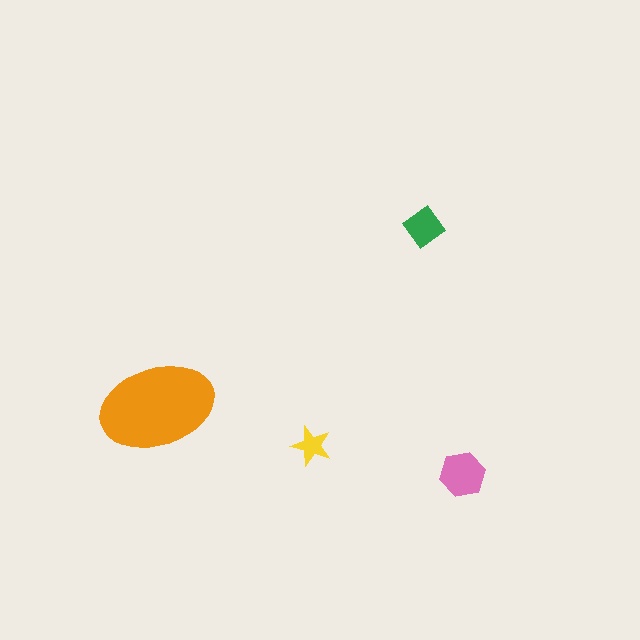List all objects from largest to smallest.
The orange ellipse, the pink hexagon, the green diamond, the yellow star.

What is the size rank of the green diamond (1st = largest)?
3rd.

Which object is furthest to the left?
The orange ellipse is leftmost.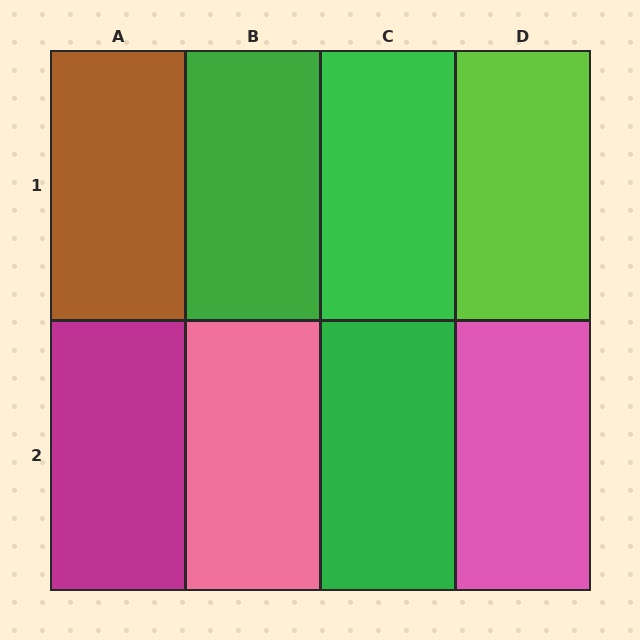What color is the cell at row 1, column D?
Lime.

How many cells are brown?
1 cell is brown.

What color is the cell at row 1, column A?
Brown.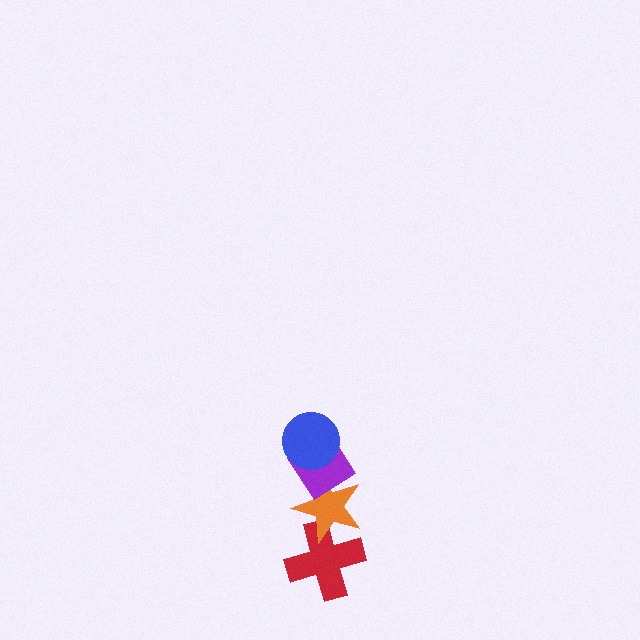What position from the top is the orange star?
The orange star is 3rd from the top.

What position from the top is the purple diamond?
The purple diamond is 2nd from the top.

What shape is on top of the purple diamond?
The blue circle is on top of the purple diamond.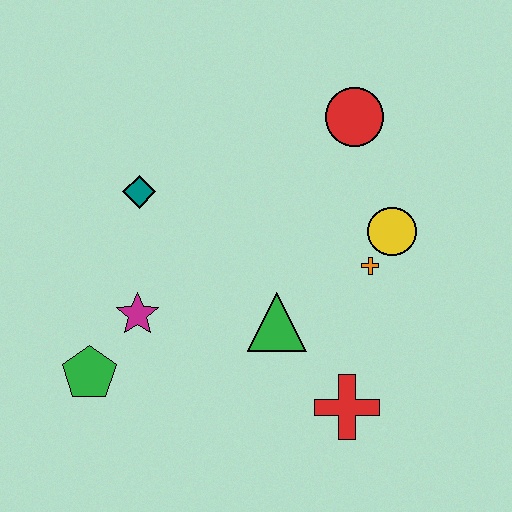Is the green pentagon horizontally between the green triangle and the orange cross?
No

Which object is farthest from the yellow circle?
The green pentagon is farthest from the yellow circle.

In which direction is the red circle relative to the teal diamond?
The red circle is to the right of the teal diamond.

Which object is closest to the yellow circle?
The orange cross is closest to the yellow circle.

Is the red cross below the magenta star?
Yes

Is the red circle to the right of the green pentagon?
Yes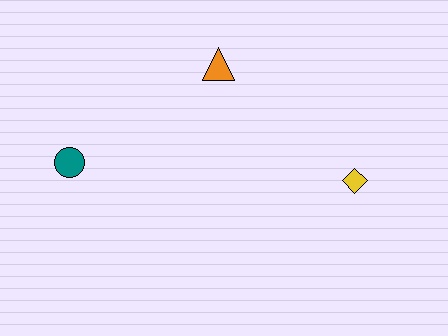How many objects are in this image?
There are 3 objects.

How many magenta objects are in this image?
There are no magenta objects.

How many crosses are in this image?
There are no crosses.